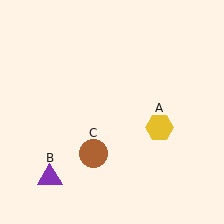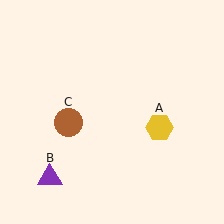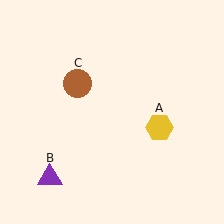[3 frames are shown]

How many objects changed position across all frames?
1 object changed position: brown circle (object C).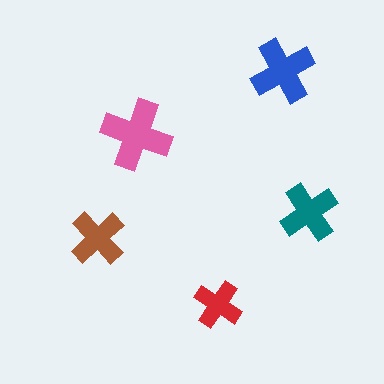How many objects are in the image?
There are 5 objects in the image.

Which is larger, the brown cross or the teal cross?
The teal one.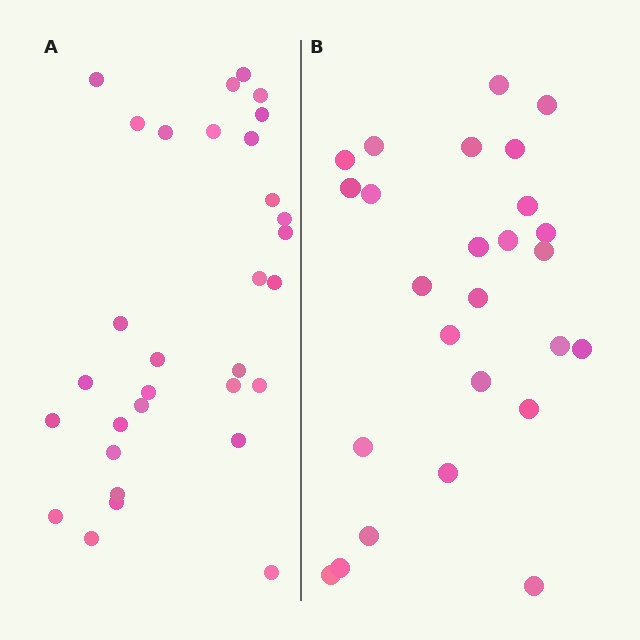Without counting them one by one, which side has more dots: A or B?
Region A (the left region) has more dots.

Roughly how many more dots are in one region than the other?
Region A has about 5 more dots than region B.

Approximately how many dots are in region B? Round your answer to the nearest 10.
About 30 dots. (The exact count is 26, which rounds to 30.)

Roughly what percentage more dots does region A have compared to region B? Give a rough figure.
About 20% more.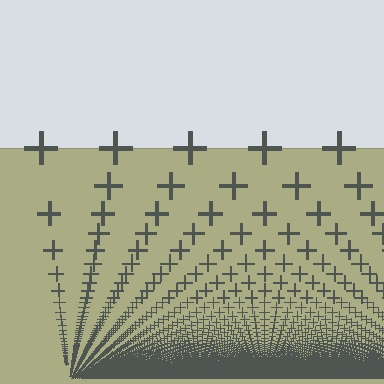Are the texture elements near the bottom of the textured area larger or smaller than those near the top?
Smaller. The gradient is inverted — elements near the bottom are smaller and denser.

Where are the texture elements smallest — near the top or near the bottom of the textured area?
Near the bottom.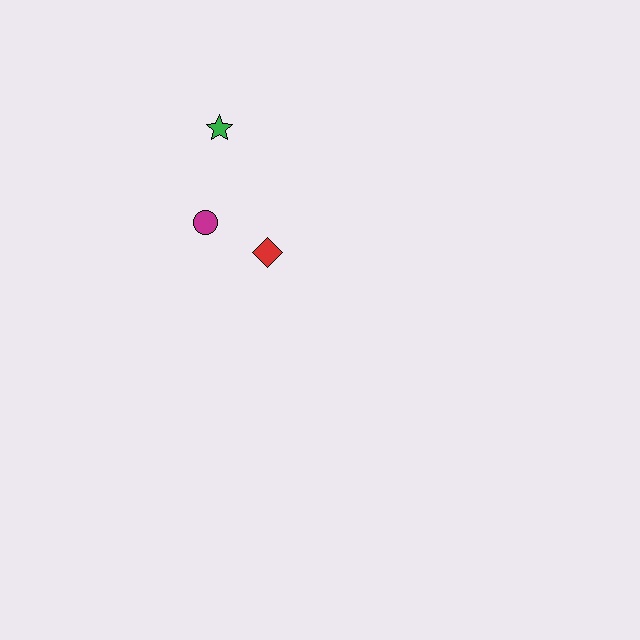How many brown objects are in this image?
There are no brown objects.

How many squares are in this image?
There are no squares.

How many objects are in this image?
There are 3 objects.